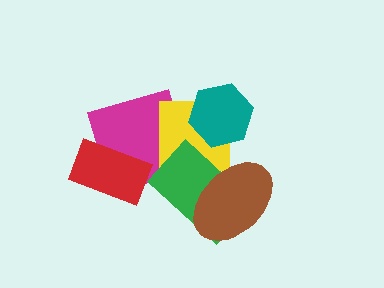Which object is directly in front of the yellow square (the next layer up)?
The teal hexagon is directly in front of the yellow square.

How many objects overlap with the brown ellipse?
2 objects overlap with the brown ellipse.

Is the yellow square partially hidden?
Yes, it is partially covered by another shape.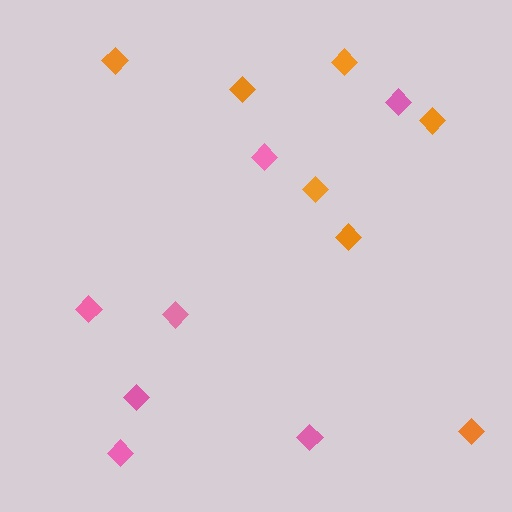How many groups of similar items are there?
There are 2 groups: one group of pink diamonds (7) and one group of orange diamonds (7).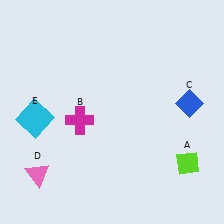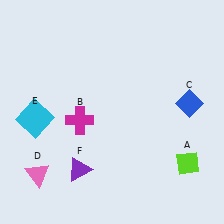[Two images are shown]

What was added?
A purple triangle (F) was added in Image 2.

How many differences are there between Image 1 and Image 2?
There is 1 difference between the two images.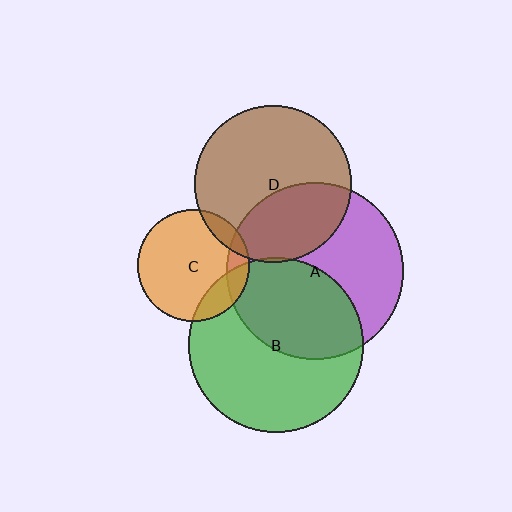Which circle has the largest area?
Circle A (purple).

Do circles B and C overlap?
Yes.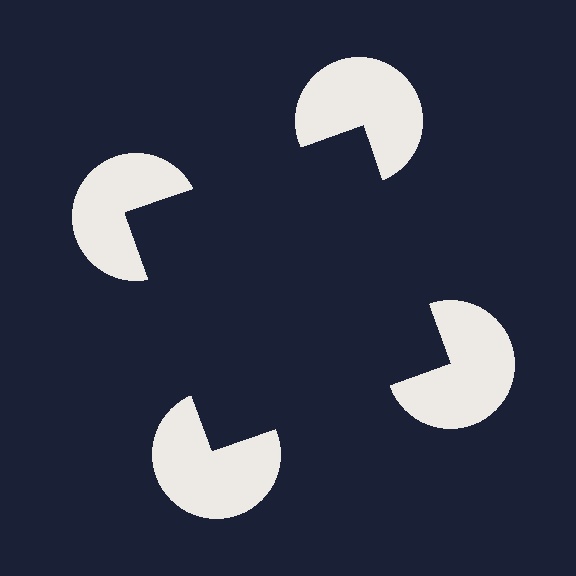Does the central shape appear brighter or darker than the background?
It typically appears slightly darker than the background, even though no actual brightness change is drawn.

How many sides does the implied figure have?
4 sides.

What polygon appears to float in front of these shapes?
An illusory square — its edges are inferred from the aligned wedge cuts in the pac-man discs, not physically drawn.